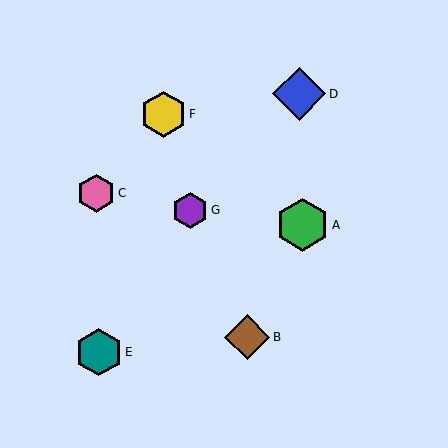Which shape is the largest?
The blue diamond (labeled D) is the largest.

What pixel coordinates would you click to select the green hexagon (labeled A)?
Click at (303, 225) to select the green hexagon A.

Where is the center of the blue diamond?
The center of the blue diamond is at (299, 94).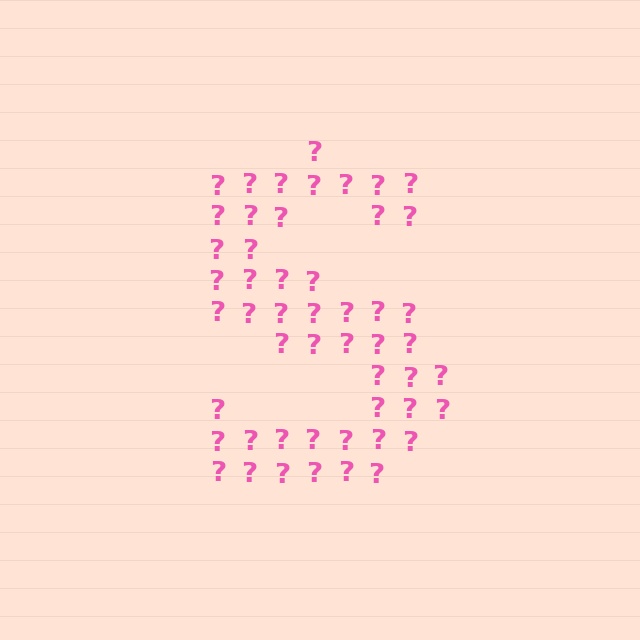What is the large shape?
The large shape is the letter S.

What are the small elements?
The small elements are question marks.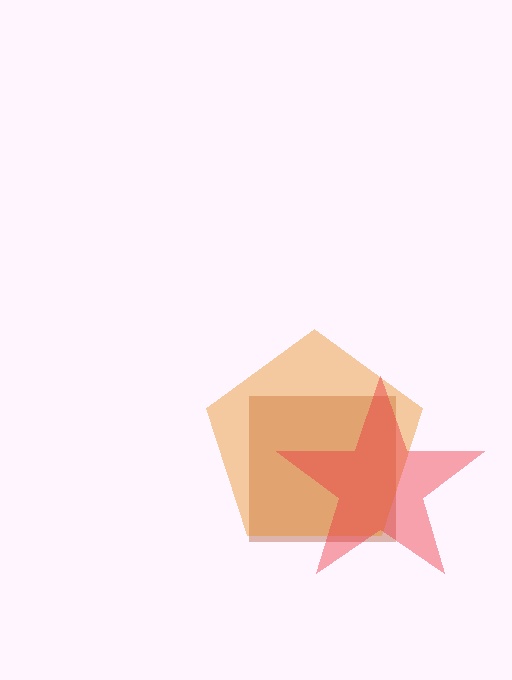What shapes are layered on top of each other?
The layered shapes are: a brown square, an orange pentagon, a red star.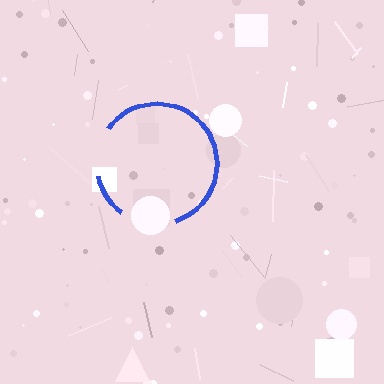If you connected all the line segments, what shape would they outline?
They would outline a circle.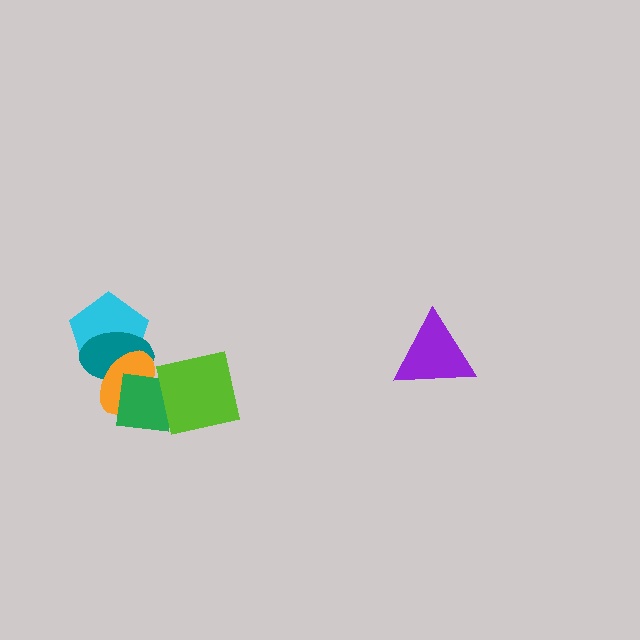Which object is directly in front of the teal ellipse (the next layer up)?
The orange ellipse is directly in front of the teal ellipse.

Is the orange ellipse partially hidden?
Yes, it is partially covered by another shape.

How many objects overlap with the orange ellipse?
3 objects overlap with the orange ellipse.